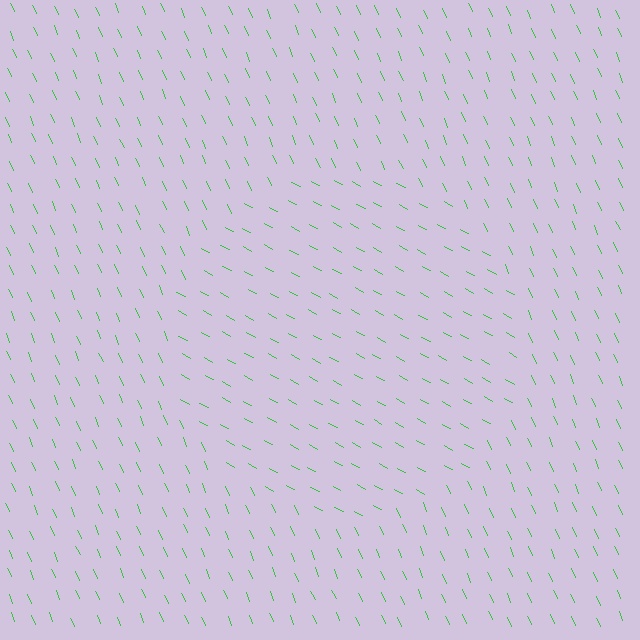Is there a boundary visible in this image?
Yes, there is a texture boundary formed by a change in line orientation.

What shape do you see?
I see a circle.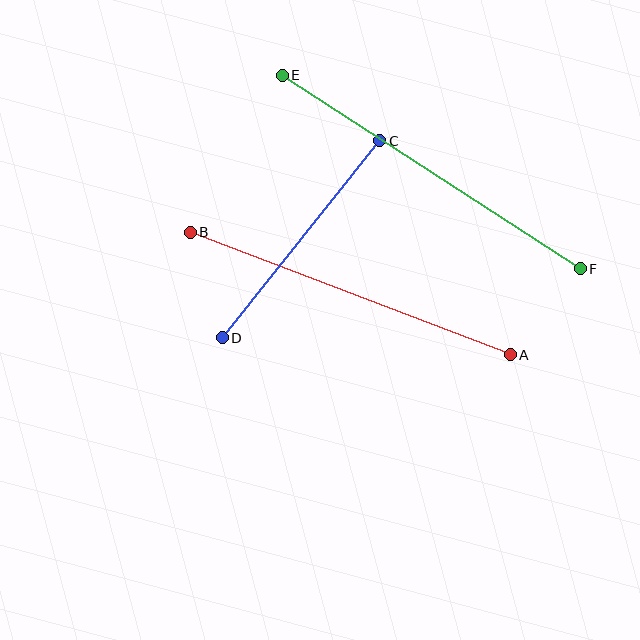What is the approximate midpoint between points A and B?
The midpoint is at approximately (350, 294) pixels.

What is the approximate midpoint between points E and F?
The midpoint is at approximately (431, 172) pixels.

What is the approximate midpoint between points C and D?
The midpoint is at approximately (301, 239) pixels.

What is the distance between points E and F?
The distance is approximately 355 pixels.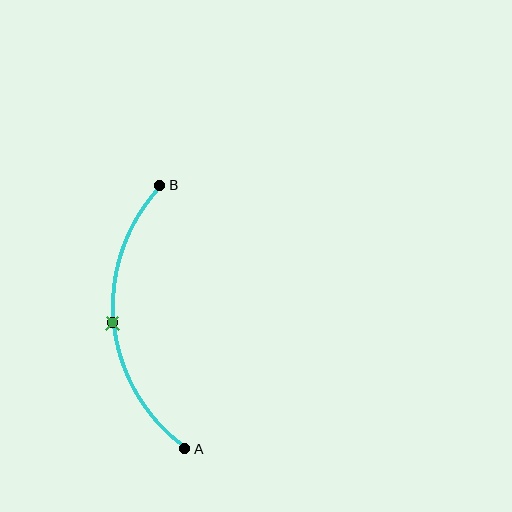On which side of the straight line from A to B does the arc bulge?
The arc bulges to the left of the straight line connecting A and B.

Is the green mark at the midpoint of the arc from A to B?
Yes. The green mark lies on the arc at equal arc-length from both A and B — it is the arc midpoint.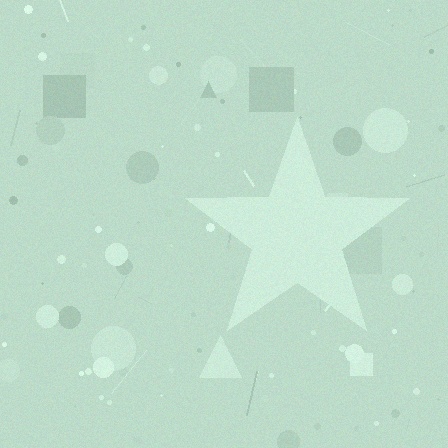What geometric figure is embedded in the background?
A star is embedded in the background.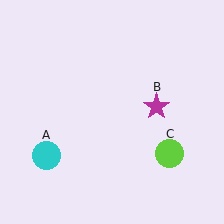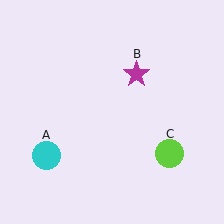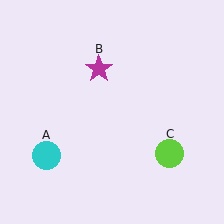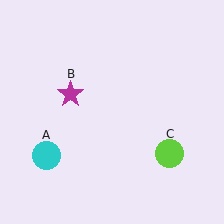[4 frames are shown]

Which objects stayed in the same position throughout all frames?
Cyan circle (object A) and lime circle (object C) remained stationary.